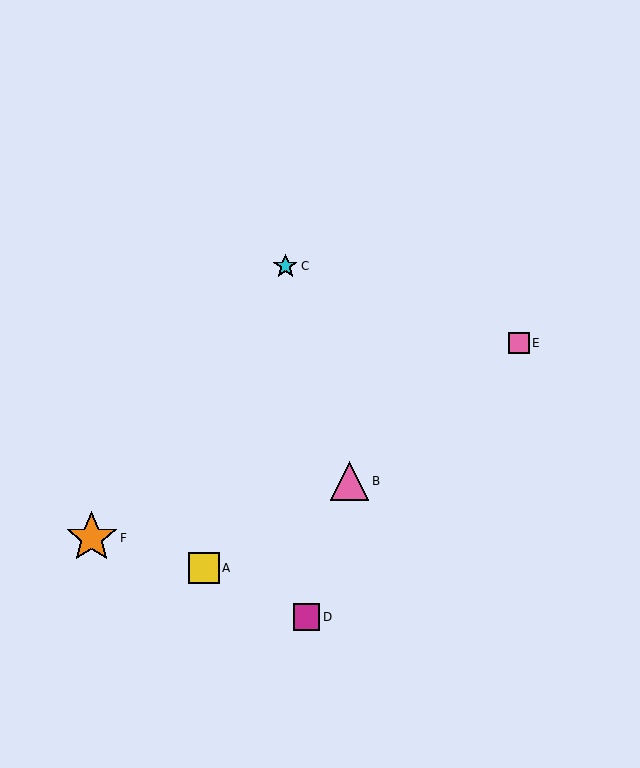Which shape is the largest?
The orange star (labeled F) is the largest.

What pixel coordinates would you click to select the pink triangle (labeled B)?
Click at (349, 481) to select the pink triangle B.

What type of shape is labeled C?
Shape C is a cyan star.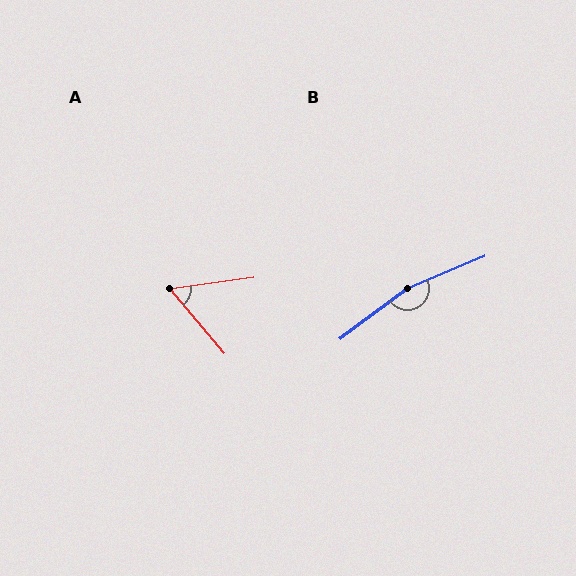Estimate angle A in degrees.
Approximately 58 degrees.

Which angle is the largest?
B, at approximately 166 degrees.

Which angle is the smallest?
A, at approximately 58 degrees.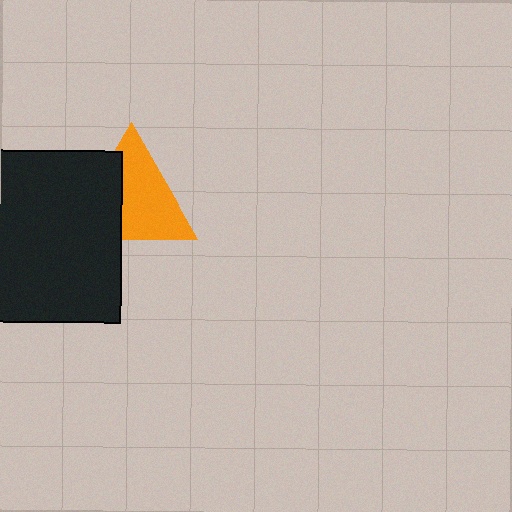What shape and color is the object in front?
The object in front is a black square.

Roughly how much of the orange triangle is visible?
About half of it is visible (roughly 63%).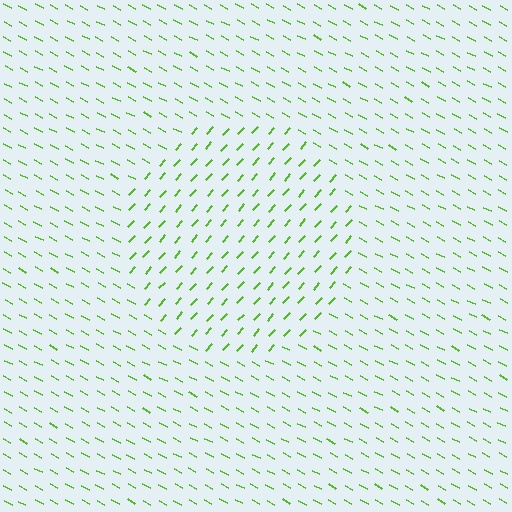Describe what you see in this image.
The image is filled with small lime line segments. A circle region in the image has lines oriented differently from the surrounding lines, creating a visible texture boundary.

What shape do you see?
I see a circle.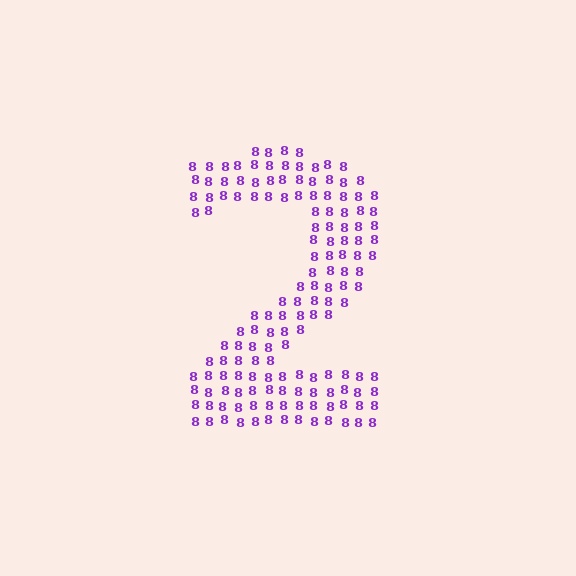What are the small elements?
The small elements are digit 8's.